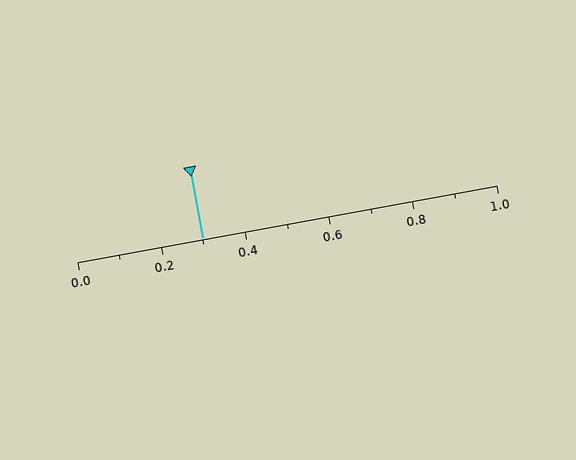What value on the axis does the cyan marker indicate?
The marker indicates approximately 0.3.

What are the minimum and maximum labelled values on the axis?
The axis runs from 0.0 to 1.0.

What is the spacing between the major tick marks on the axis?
The major ticks are spaced 0.2 apart.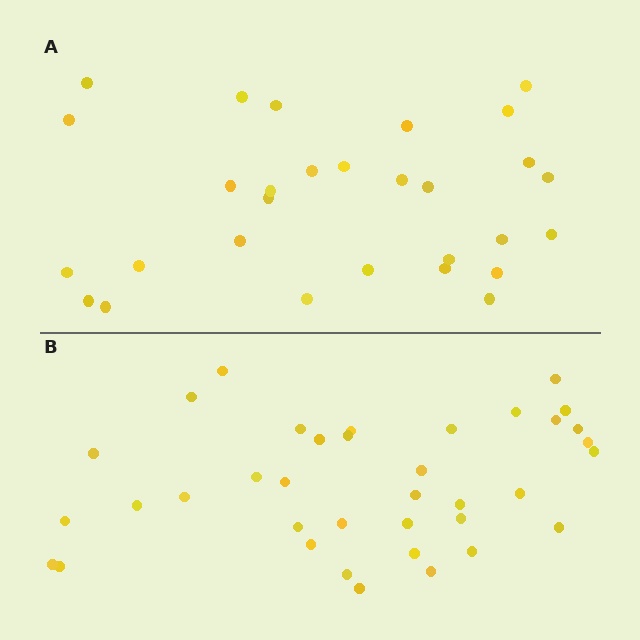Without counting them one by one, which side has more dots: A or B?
Region B (the bottom region) has more dots.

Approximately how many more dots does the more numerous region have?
Region B has roughly 8 or so more dots than region A.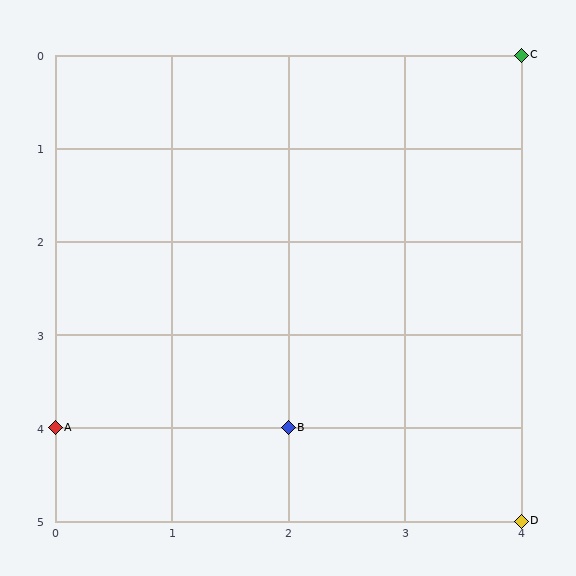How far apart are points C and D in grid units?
Points C and D are 5 rows apart.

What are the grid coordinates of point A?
Point A is at grid coordinates (0, 4).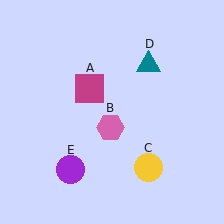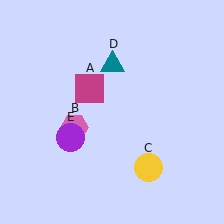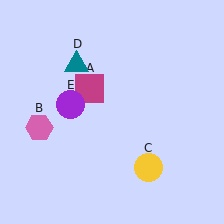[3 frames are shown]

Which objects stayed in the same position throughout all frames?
Magenta square (object A) and yellow circle (object C) remained stationary.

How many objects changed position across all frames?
3 objects changed position: pink hexagon (object B), teal triangle (object D), purple circle (object E).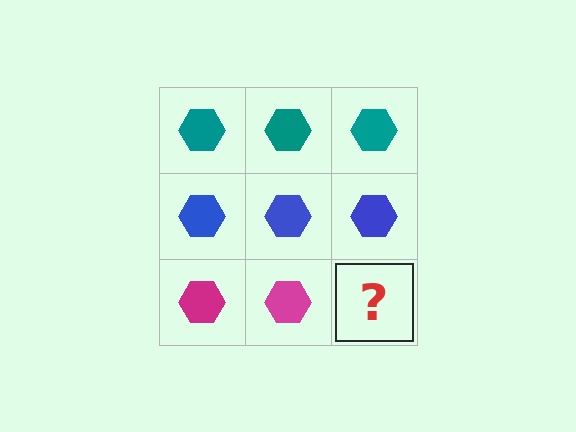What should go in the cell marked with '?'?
The missing cell should contain a magenta hexagon.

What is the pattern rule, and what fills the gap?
The rule is that each row has a consistent color. The gap should be filled with a magenta hexagon.